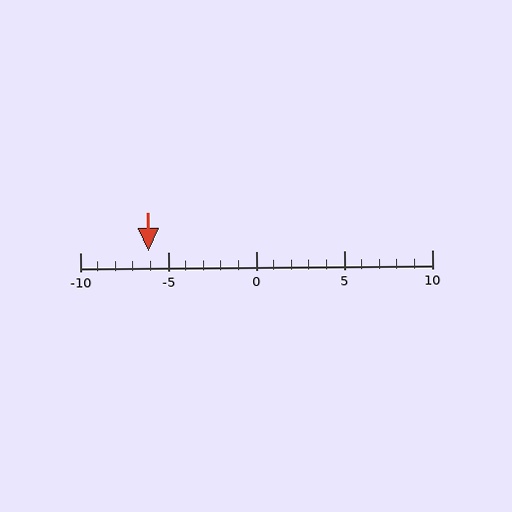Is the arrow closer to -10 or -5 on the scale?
The arrow is closer to -5.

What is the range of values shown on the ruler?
The ruler shows values from -10 to 10.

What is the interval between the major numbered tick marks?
The major tick marks are spaced 5 units apart.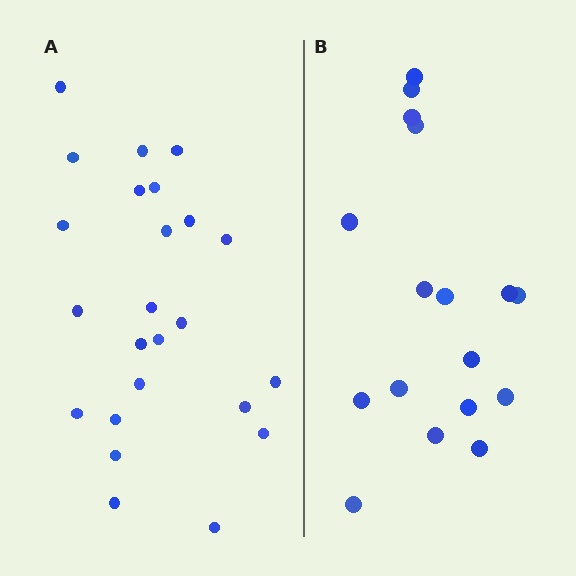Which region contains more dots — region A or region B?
Region A (the left region) has more dots.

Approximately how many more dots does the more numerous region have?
Region A has roughly 8 or so more dots than region B.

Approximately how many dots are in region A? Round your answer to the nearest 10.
About 20 dots. (The exact count is 24, which rounds to 20.)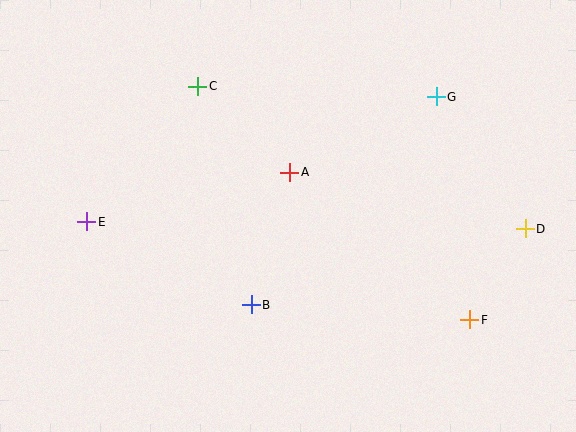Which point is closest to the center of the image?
Point A at (290, 172) is closest to the center.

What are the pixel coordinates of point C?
Point C is at (198, 86).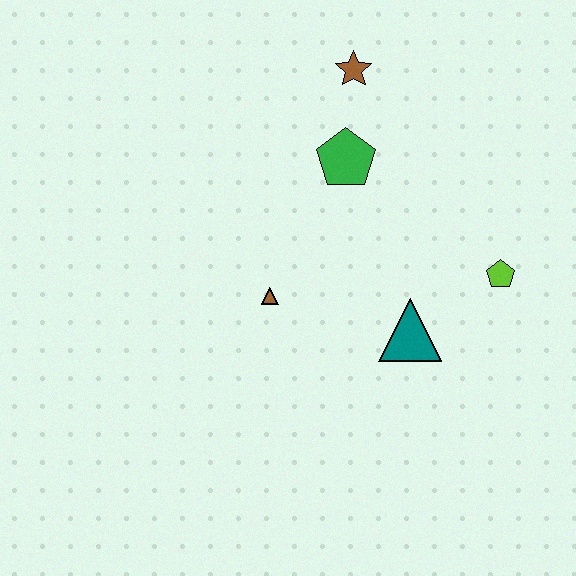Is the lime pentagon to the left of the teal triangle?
No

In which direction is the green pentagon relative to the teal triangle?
The green pentagon is above the teal triangle.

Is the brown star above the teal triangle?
Yes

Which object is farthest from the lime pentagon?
The brown star is farthest from the lime pentagon.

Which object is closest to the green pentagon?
The brown star is closest to the green pentagon.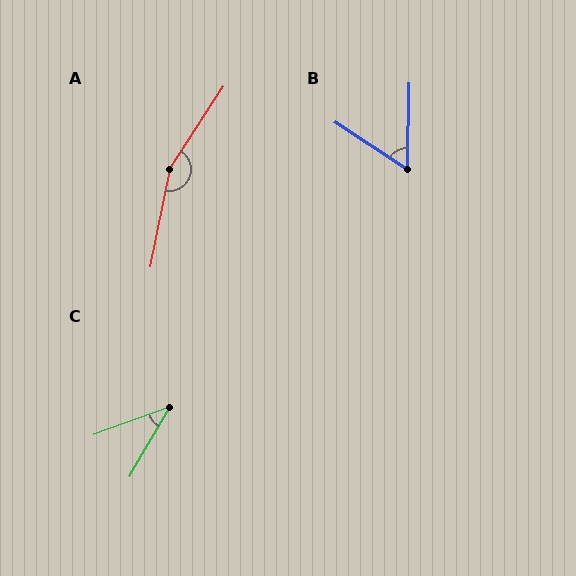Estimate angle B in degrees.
Approximately 58 degrees.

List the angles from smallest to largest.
C (39°), B (58°), A (158°).